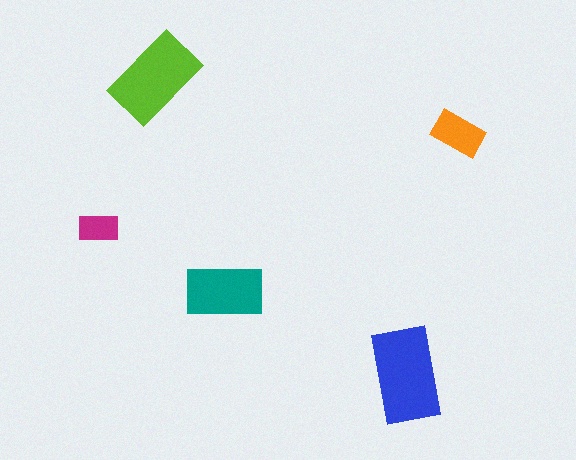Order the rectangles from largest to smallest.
the blue one, the lime one, the teal one, the orange one, the magenta one.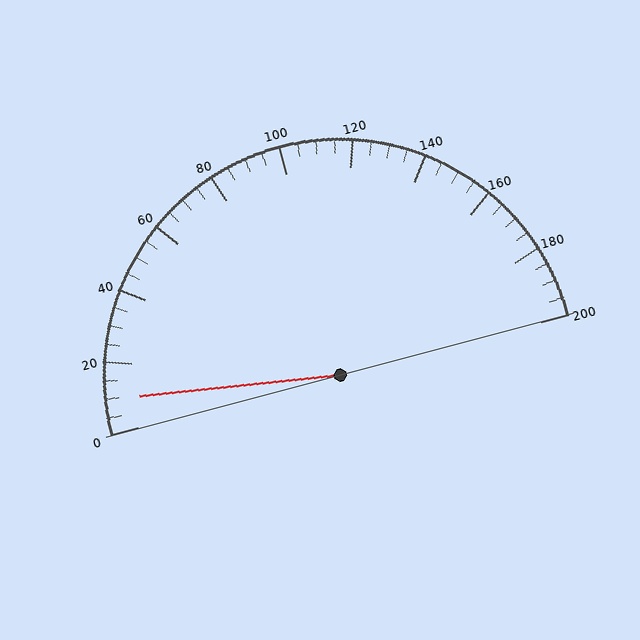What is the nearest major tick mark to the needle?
The nearest major tick mark is 0.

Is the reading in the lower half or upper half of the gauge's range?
The reading is in the lower half of the range (0 to 200).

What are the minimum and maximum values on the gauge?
The gauge ranges from 0 to 200.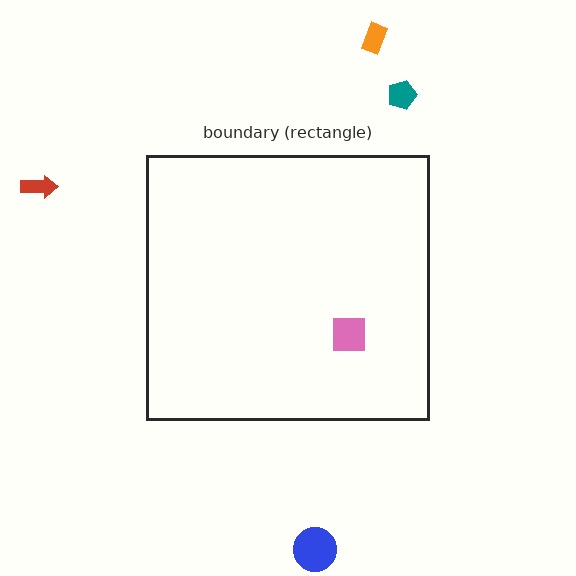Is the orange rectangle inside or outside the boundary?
Outside.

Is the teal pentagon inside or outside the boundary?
Outside.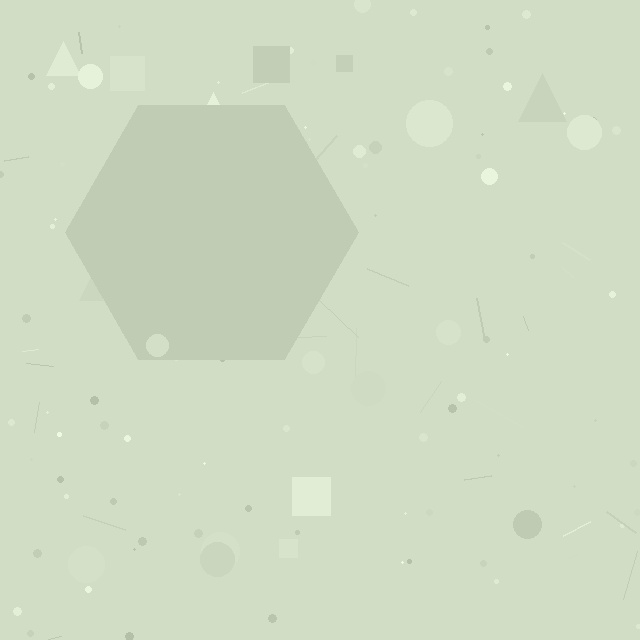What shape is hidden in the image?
A hexagon is hidden in the image.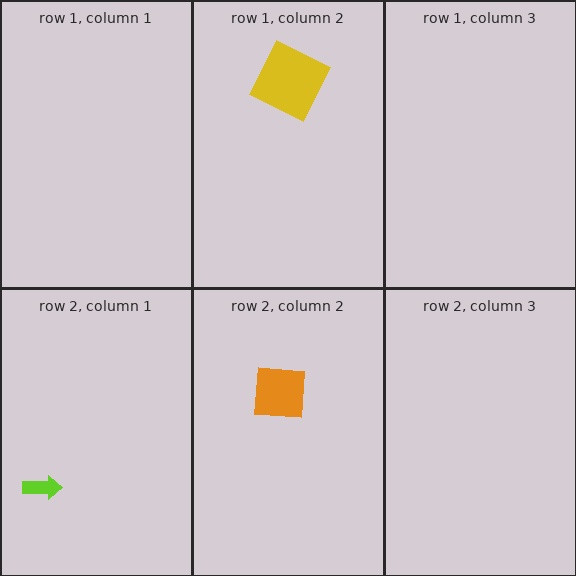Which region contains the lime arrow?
The row 2, column 1 region.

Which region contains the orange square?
The row 2, column 2 region.